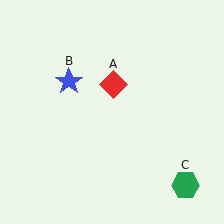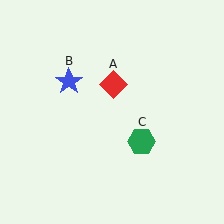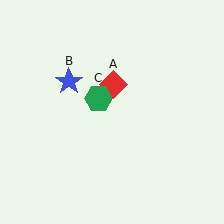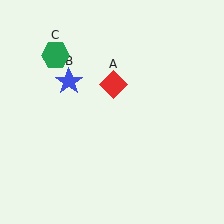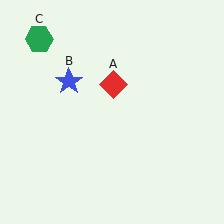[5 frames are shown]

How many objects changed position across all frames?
1 object changed position: green hexagon (object C).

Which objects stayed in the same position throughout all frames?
Red diamond (object A) and blue star (object B) remained stationary.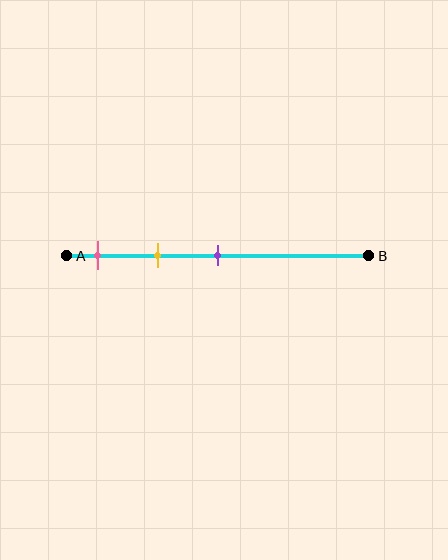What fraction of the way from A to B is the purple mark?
The purple mark is approximately 50% (0.5) of the way from A to B.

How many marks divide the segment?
There are 3 marks dividing the segment.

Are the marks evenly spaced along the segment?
Yes, the marks are approximately evenly spaced.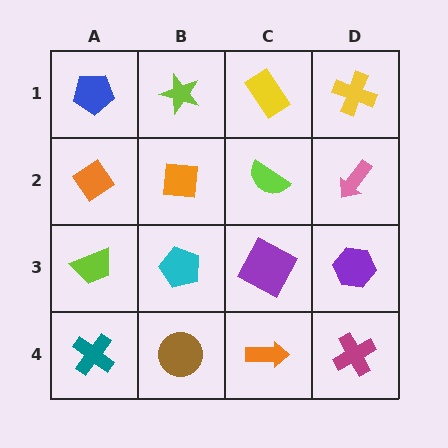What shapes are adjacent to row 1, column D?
A pink arrow (row 2, column D), a yellow rectangle (row 1, column C).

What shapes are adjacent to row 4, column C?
A purple square (row 3, column C), a brown circle (row 4, column B), a magenta cross (row 4, column D).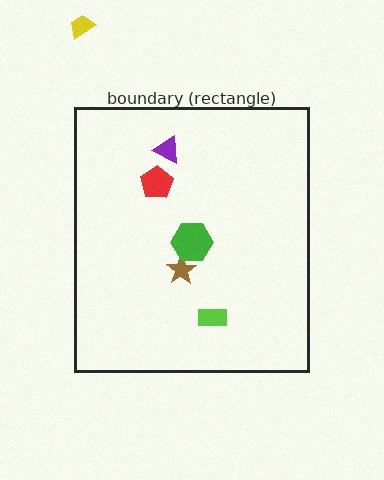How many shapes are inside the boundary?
5 inside, 1 outside.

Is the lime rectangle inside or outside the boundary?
Inside.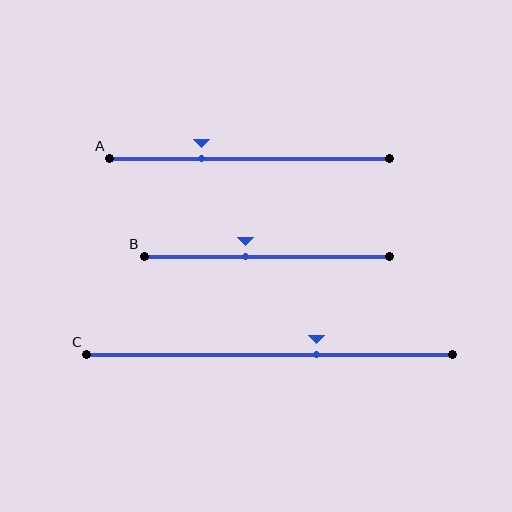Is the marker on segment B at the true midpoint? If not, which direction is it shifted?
No, the marker on segment B is shifted to the left by about 9% of the segment length.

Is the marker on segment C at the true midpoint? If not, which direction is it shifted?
No, the marker on segment C is shifted to the right by about 13% of the segment length.